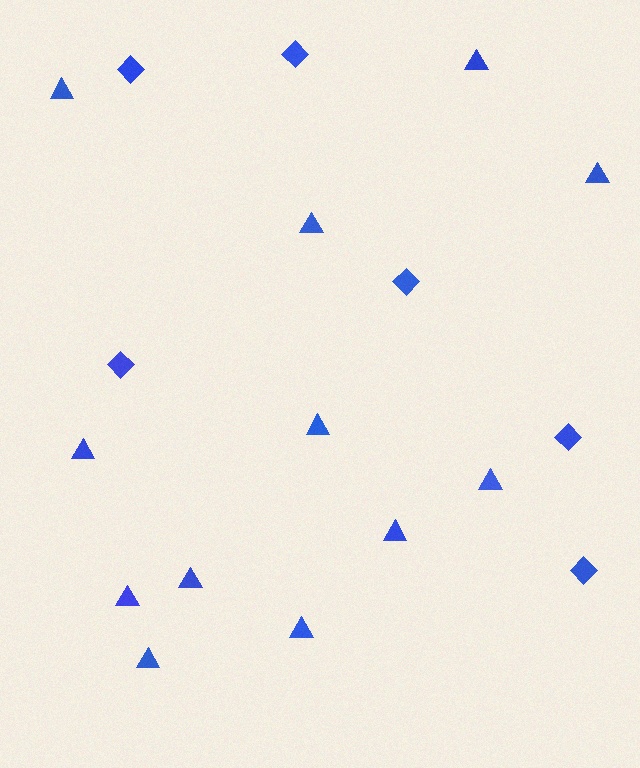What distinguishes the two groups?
There are 2 groups: one group of diamonds (6) and one group of triangles (12).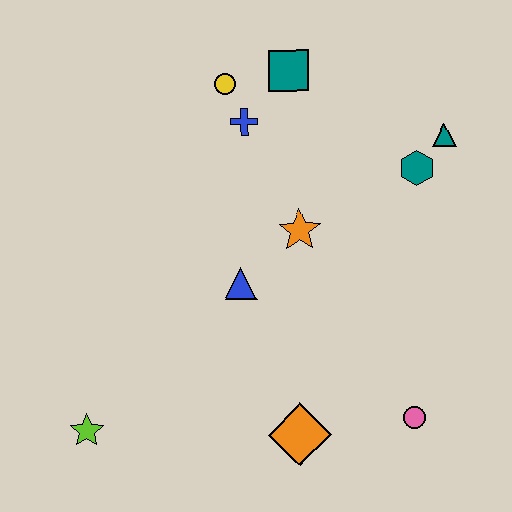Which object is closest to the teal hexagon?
The teal triangle is closest to the teal hexagon.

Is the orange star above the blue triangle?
Yes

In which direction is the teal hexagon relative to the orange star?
The teal hexagon is to the right of the orange star.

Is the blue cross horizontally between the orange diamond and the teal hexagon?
No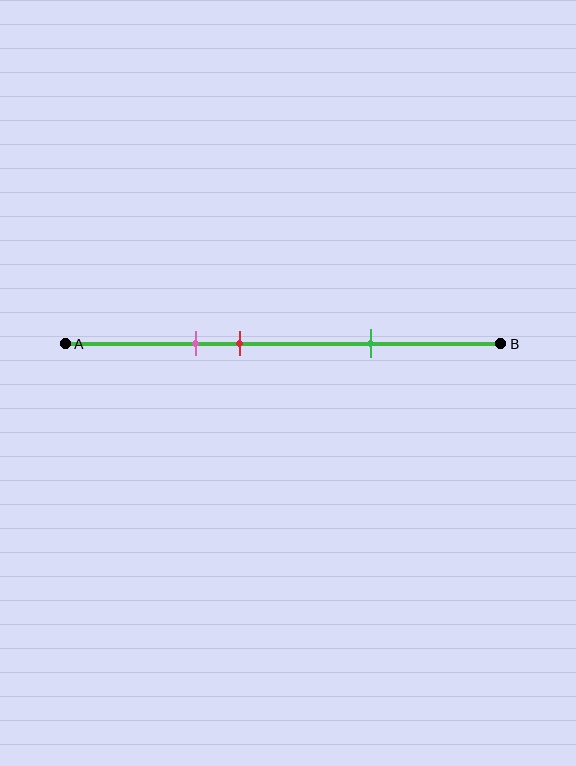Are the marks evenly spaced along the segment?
No, the marks are not evenly spaced.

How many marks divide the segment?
There are 3 marks dividing the segment.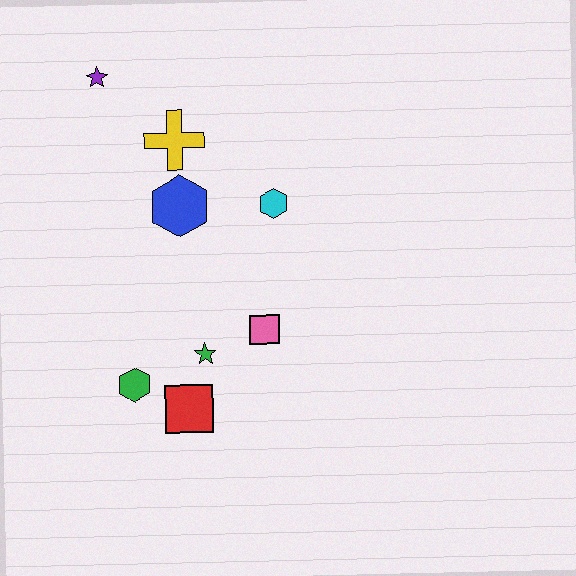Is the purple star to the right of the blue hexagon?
No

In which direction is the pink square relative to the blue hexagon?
The pink square is below the blue hexagon.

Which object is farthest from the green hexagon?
The purple star is farthest from the green hexagon.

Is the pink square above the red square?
Yes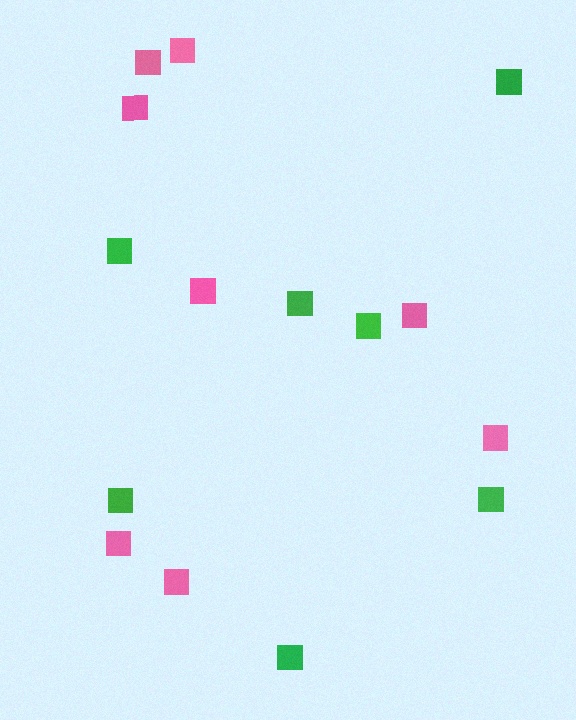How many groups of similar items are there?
There are 2 groups: one group of pink squares (8) and one group of green squares (7).